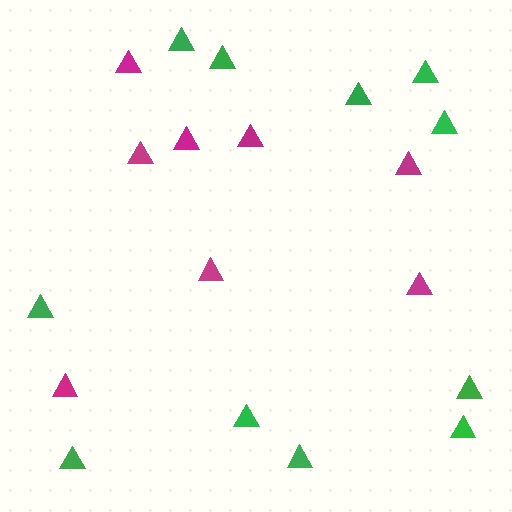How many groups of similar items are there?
There are 2 groups: one group of green triangles (11) and one group of magenta triangles (8).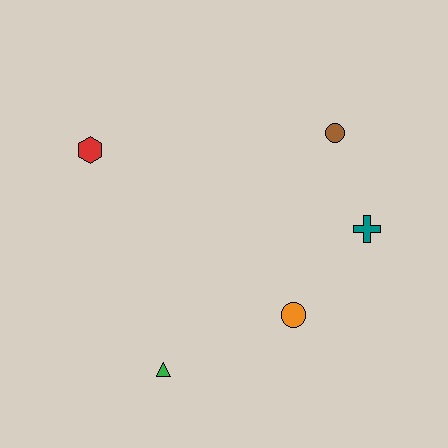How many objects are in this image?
There are 5 objects.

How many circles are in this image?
There are 2 circles.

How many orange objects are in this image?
There is 1 orange object.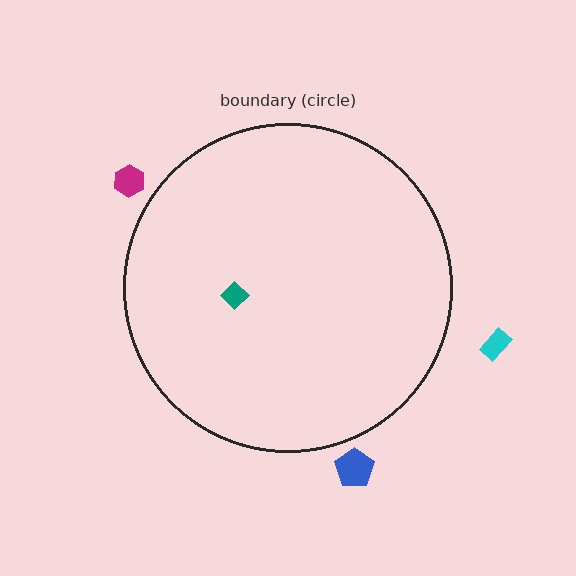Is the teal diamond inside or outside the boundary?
Inside.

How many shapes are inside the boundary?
1 inside, 3 outside.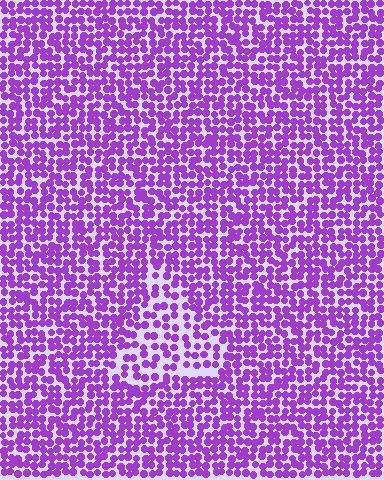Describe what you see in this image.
The image contains small purple elements arranged at two different densities. A triangle-shaped region is visible where the elements are less densely packed than the surrounding area.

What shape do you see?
I see a triangle.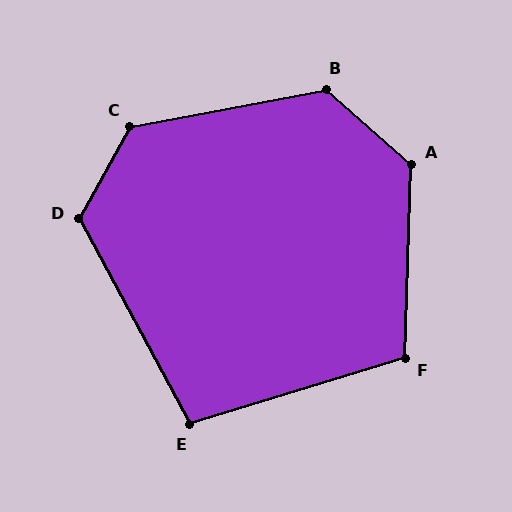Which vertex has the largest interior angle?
C, at approximately 130 degrees.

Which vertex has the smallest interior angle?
E, at approximately 101 degrees.